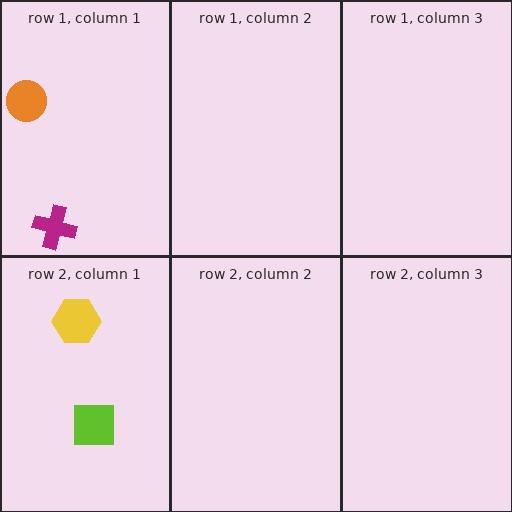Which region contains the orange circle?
The row 1, column 1 region.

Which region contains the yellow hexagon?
The row 2, column 1 region.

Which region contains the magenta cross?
The row 1, column 1 region.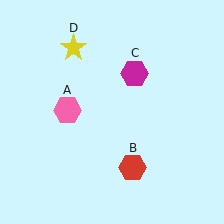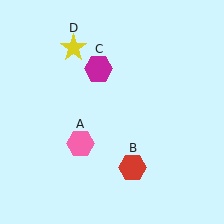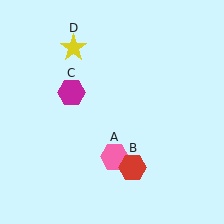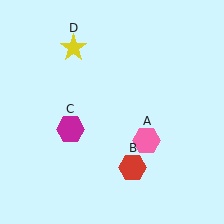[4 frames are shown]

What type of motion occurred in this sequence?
The pink hexagon (object A), magenta hexagon (object C) rotated counterclockwise around the center of the scene.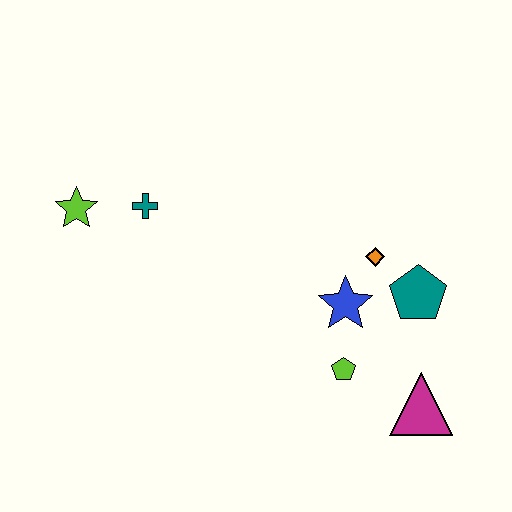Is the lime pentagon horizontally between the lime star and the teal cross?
No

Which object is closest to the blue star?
The orange diamond is closest to the blue star.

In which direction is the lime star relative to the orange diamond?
The lime star is to the left of the orange diamond.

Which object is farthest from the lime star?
The magenta triangle is farthest from the lime star.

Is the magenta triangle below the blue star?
Yes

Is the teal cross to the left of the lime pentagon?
Yes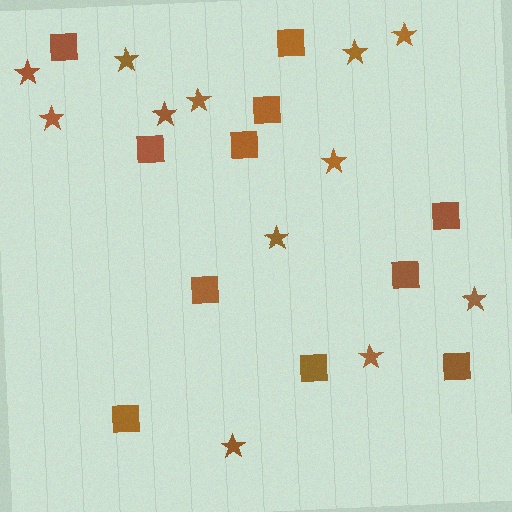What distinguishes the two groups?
There are 2 groups: one group of stars (12) and one group of squares (11).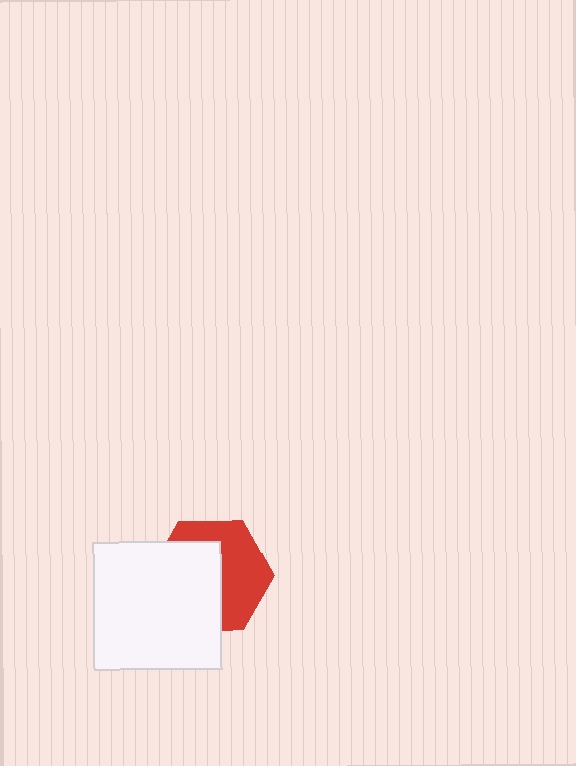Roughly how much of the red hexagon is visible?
About half of it is visible (roughly 49%).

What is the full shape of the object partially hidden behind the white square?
The partially hidden object is a red hexagon.